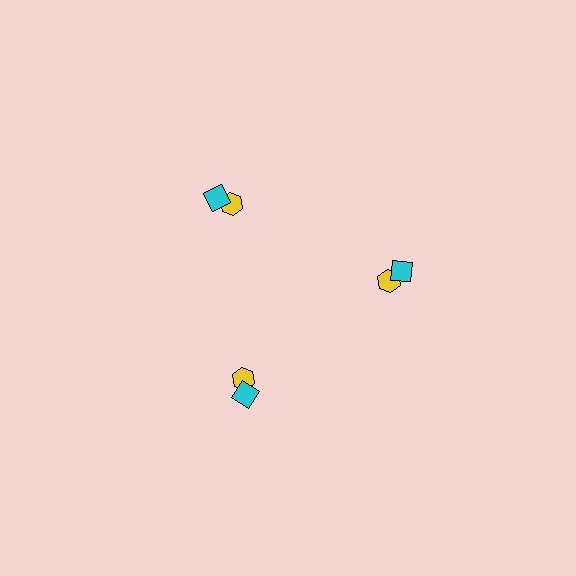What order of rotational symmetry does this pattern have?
This pattern has 3-fold rotational symmetry.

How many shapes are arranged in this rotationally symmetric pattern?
There are 6 shapes, arranged in 3 groups of 2.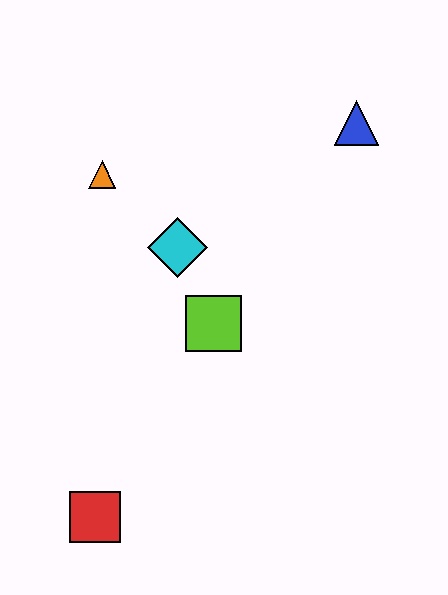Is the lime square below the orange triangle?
Yes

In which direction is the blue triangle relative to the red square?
The blue triangle is above the red square.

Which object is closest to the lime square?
The cyan diamond is closest to the lime square.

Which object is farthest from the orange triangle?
The red square is farthest from the orange triangle.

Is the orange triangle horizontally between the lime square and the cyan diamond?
No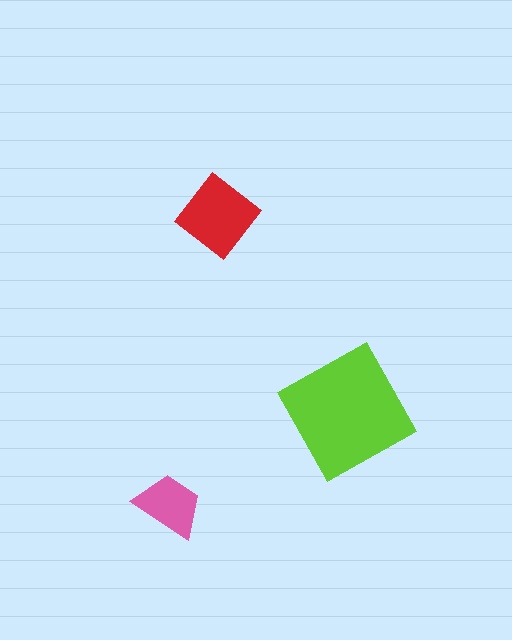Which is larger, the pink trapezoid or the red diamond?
The red diamond.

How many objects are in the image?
There are 3 objects in the image.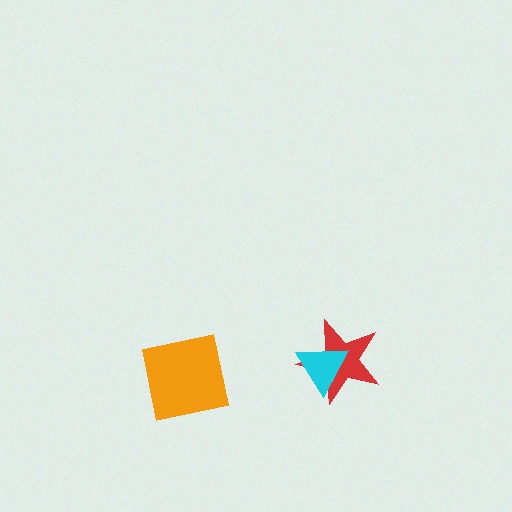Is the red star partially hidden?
Yes, it is partially covered by another shape.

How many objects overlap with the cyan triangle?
1 object overlaps with the cyan triangle.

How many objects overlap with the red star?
1 object overlaps with the red star.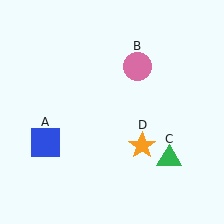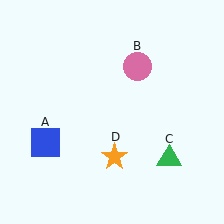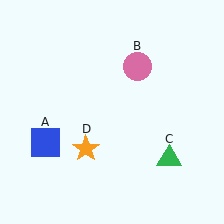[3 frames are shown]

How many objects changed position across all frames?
1 object changed position: orange star (object D).